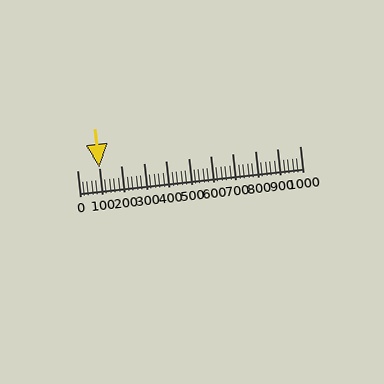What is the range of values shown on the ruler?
The ruler shows values from 0 to 1000.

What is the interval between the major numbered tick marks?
The major tick marks are spaced 100 units apart.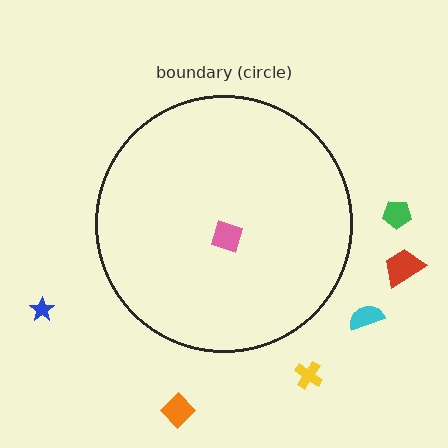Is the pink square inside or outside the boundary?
Inside.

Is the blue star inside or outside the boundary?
Outside.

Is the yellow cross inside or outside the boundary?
Outside.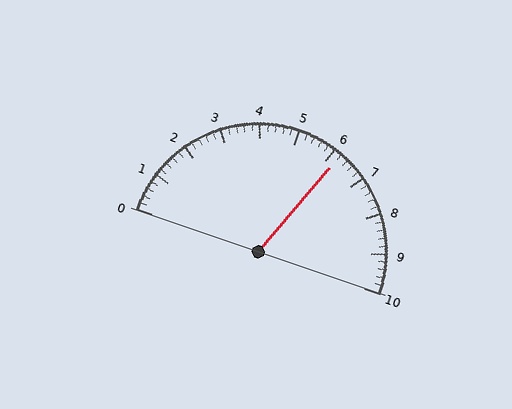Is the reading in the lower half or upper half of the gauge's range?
The reading is in the upper half of the range (0 to 10).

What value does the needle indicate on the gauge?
The needle indicates approximately 6.2.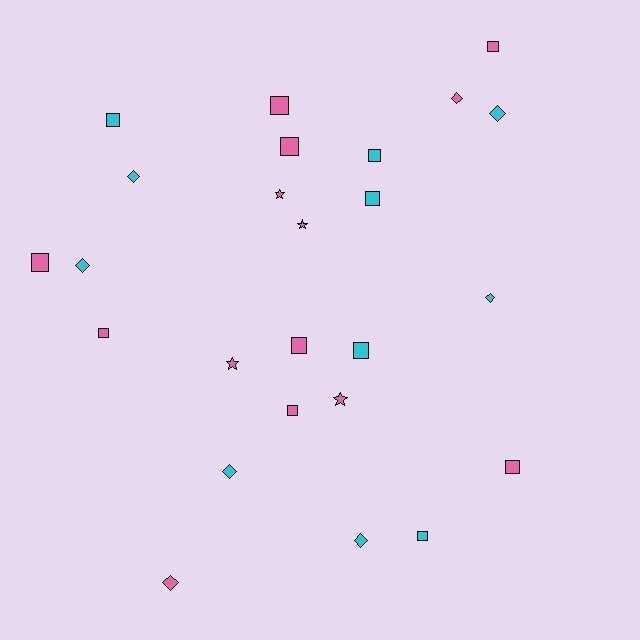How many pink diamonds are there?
There are 2 pink diamonds.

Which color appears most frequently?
Pink, with 14 objects.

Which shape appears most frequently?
Square, with 13 objects.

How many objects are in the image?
There are 25 objects.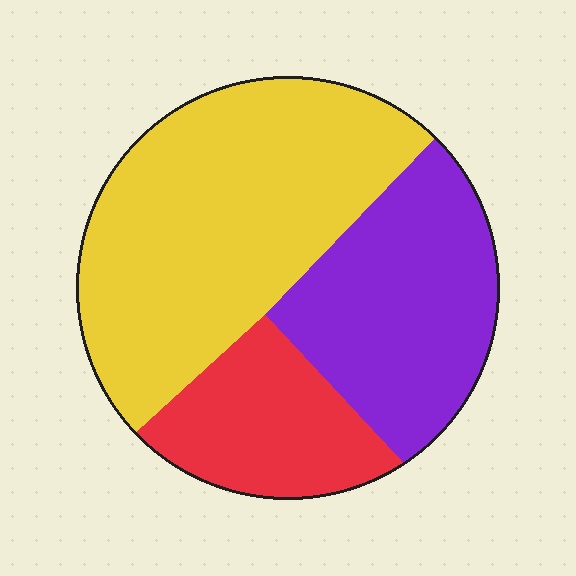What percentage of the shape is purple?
Purple covers 31% of the shape.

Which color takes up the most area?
Yellow, at roughly 50%.